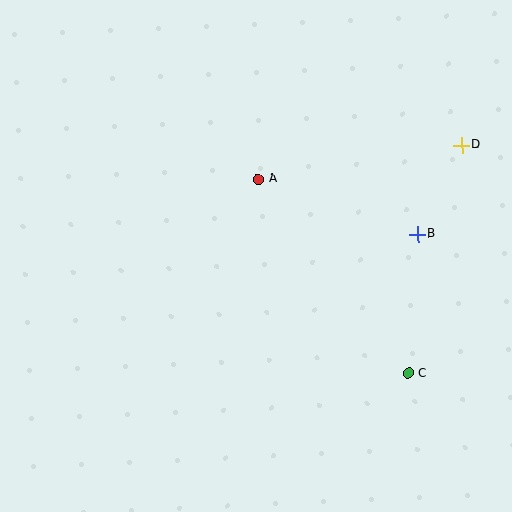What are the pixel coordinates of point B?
Point B is at (417, 234).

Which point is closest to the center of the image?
Point A at (258, 179) is closest to the center.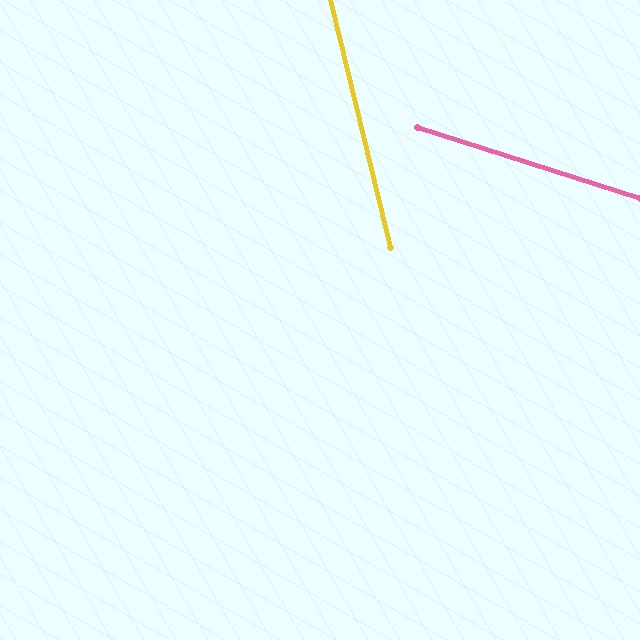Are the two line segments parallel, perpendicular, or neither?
Neither parallel nor perpendicular — they differ by about 59°.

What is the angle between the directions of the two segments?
Approximately 59 degrees.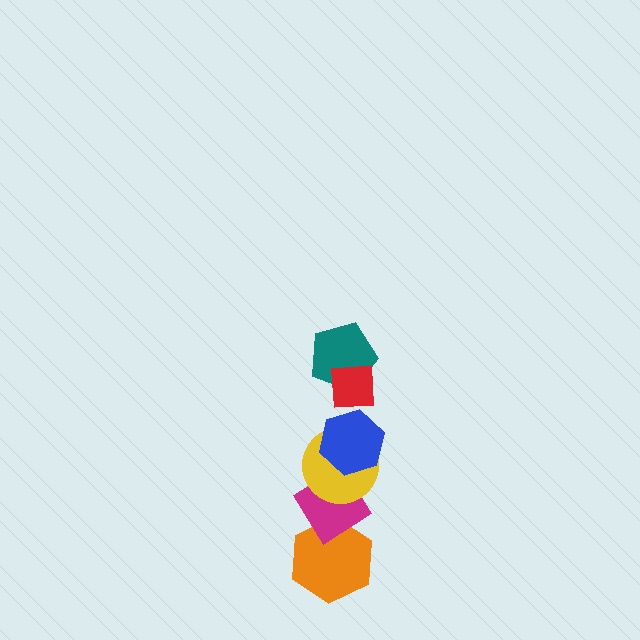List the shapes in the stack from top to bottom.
From top to bottom: the red square, the teal pentagon, the blue hexagon, the yellow circle, the magenta diamond, the orange hexagon.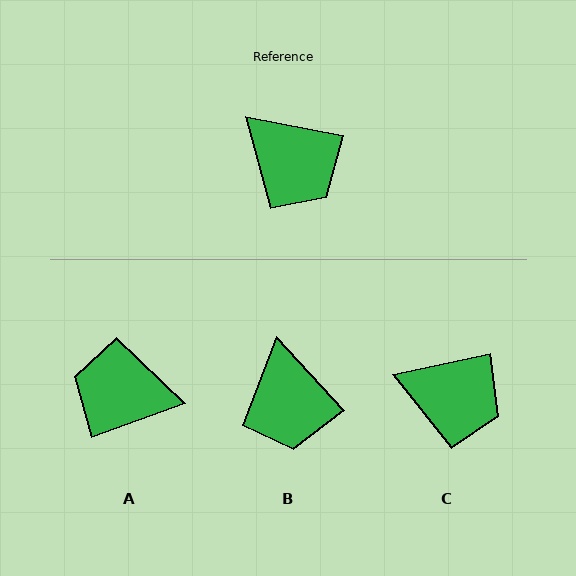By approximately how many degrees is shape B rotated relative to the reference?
Approximately 36 degrees clockwise.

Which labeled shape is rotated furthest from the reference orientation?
A, about 149 degrees away.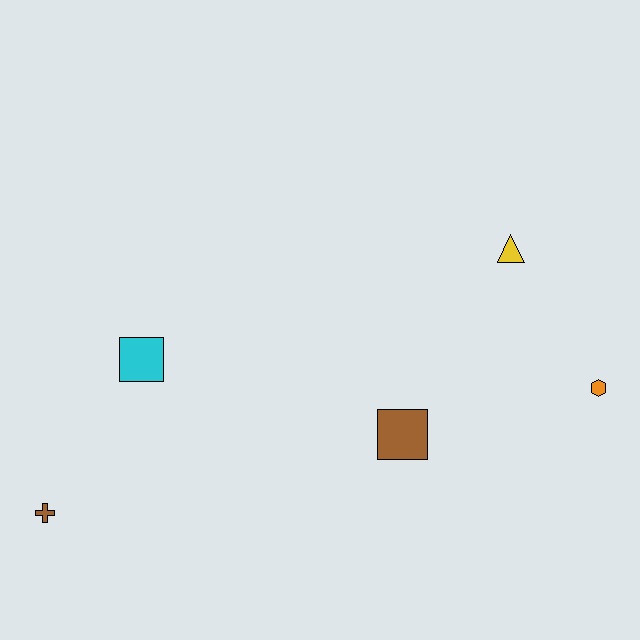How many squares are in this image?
There are 2 squares.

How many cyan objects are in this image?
There is 1 cyan object.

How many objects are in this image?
There are 5 objects.